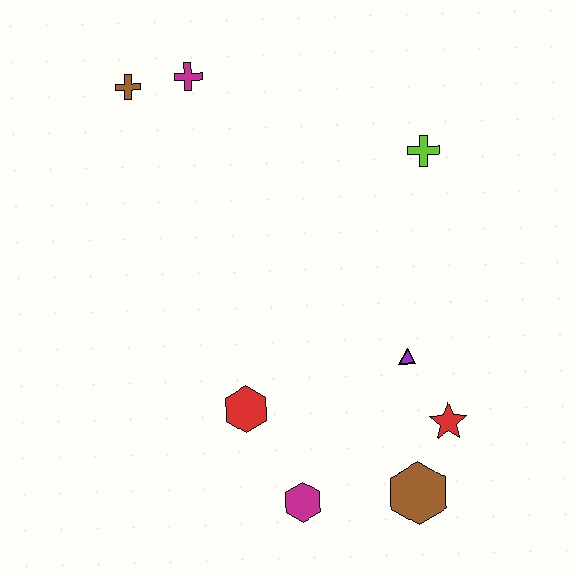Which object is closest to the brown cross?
The magenta cross is closest to the brown cross.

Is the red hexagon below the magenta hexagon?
No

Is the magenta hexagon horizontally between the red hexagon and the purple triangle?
Yes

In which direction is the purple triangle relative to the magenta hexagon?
The purple triangle is above the magenta hexagon.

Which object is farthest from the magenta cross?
The brown hexagon is farthest from the magenta cross.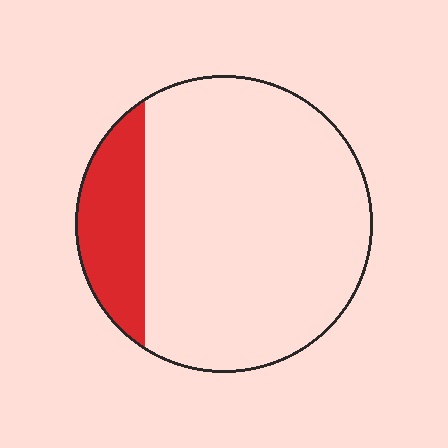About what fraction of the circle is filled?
About one sixth (1/6).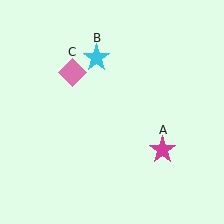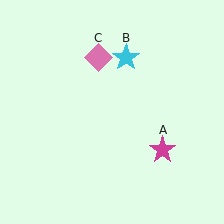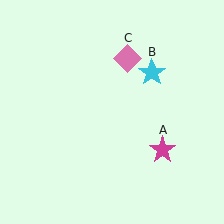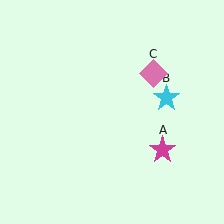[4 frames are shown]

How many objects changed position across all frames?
2 objects changed position: cyan star (object B), pink diamond (object C).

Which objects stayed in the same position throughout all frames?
Magenta star (object A) remained stationary.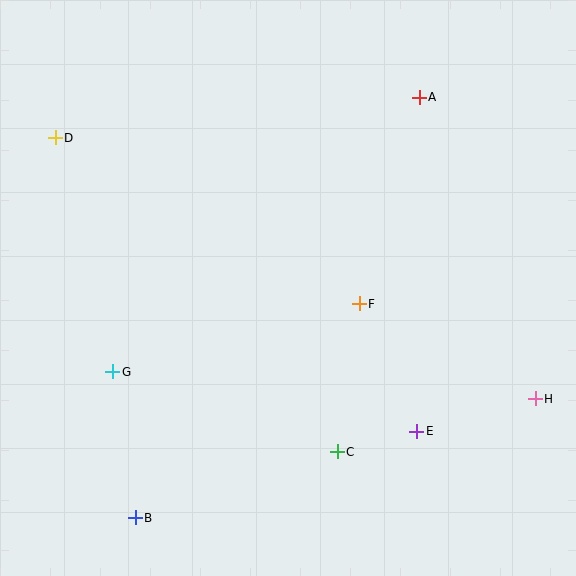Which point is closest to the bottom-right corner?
Point H is closest to the bottom-right corner.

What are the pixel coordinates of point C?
Point C is at (337, 452).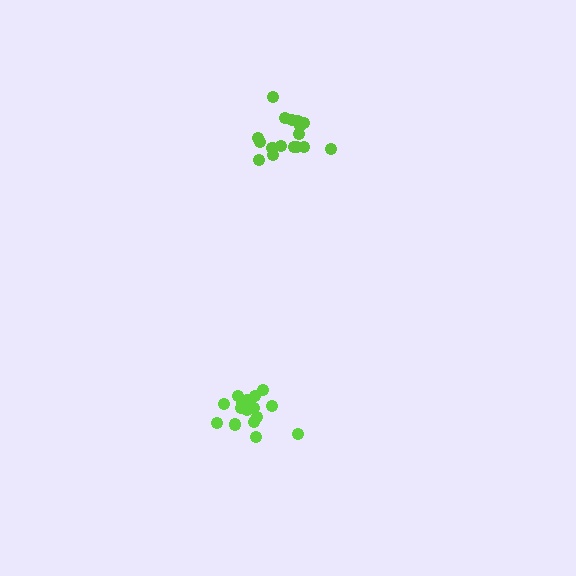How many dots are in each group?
Group 1: 17 dots, Group 2: 17 dots (34 total).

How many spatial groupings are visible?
There are 2 spatial groupings.